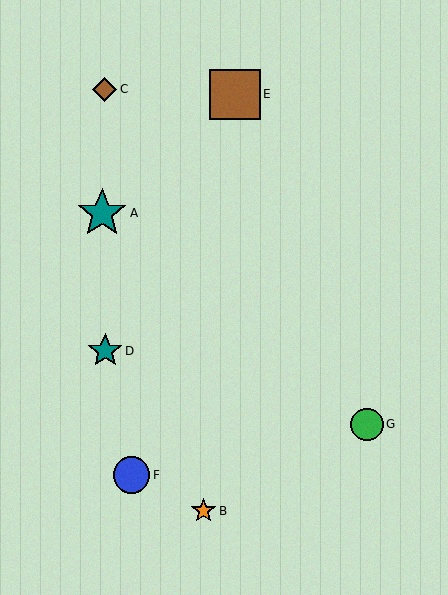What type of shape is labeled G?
Shape G is a green circle.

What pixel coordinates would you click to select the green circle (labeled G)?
Click at (367, 424) to select the green circle G.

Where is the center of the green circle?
The center of the green circle is at (367, 424).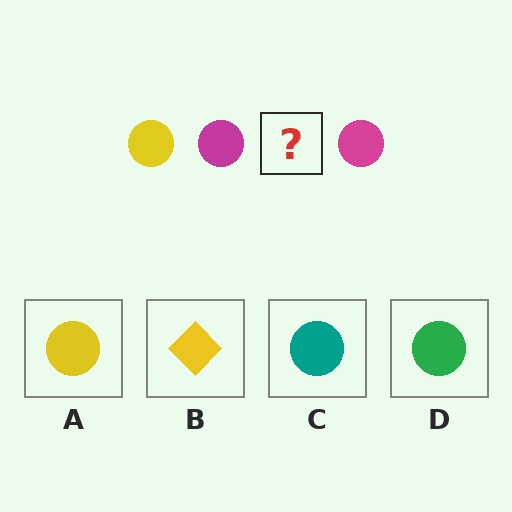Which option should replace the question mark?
Option A.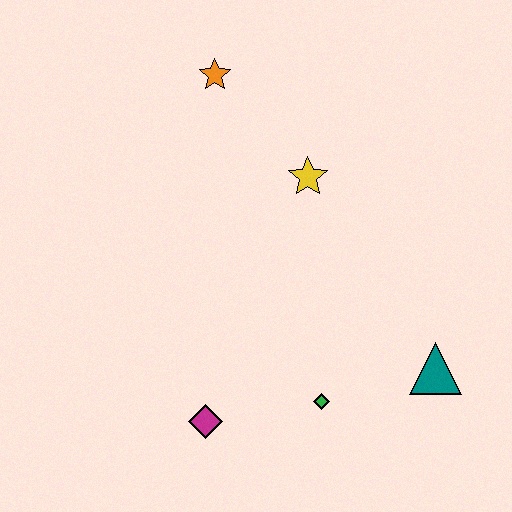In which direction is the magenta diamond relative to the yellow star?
The magenta diamond is below the yellow star.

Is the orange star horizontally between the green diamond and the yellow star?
No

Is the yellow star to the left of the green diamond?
Yes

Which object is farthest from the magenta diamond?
The orange star is farthest from the magenta diamond.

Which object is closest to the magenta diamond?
The green diamond is closest to the magenta diamond.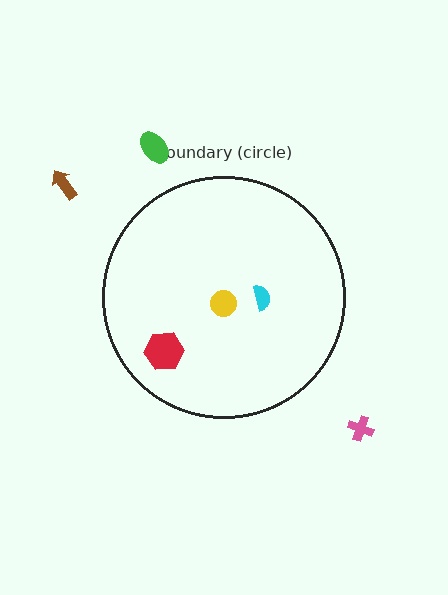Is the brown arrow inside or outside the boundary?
Outside.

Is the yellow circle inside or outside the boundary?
Inside.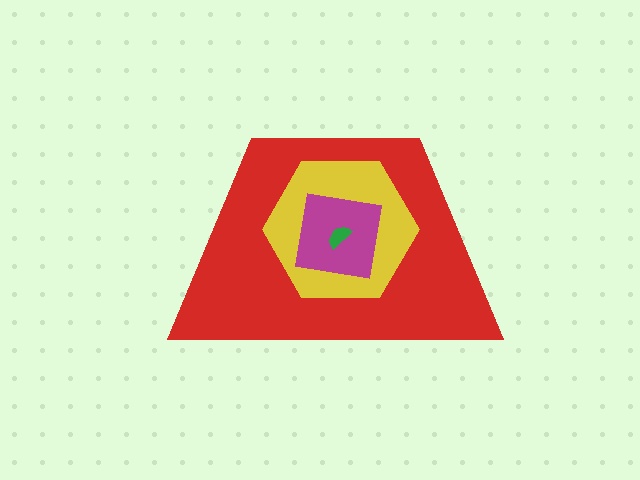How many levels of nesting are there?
4.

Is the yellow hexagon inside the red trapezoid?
Yes.